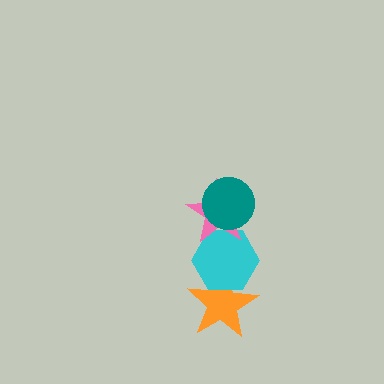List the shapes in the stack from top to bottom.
From top to bottom: the teal circle, the pink star, the cyan hexagon, the orange star.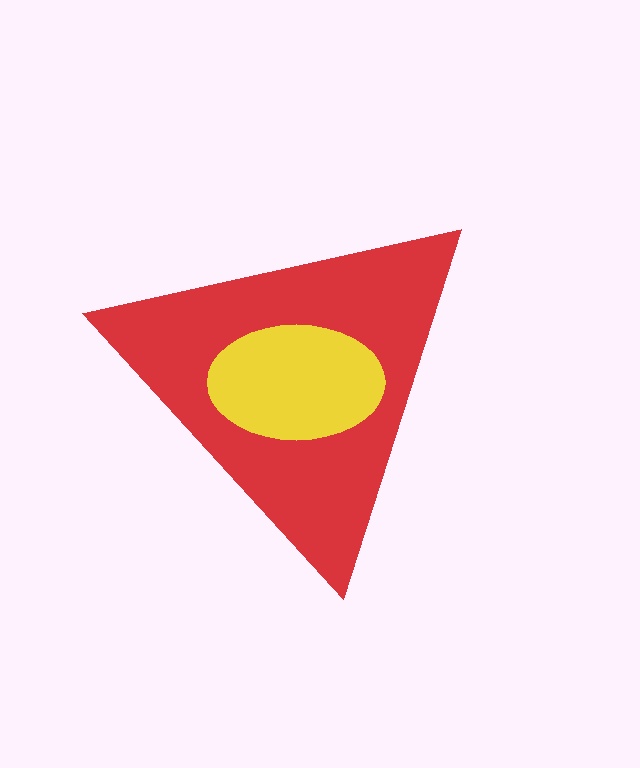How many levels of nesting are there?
2.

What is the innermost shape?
The yellow ellipse.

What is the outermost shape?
The red triangle.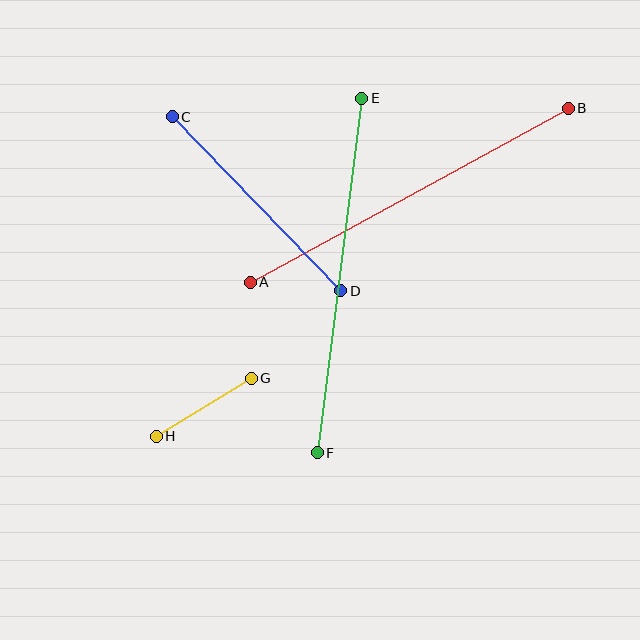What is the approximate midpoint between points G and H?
The midpoint is at approximately (204, 407) pixels.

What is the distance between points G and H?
The distance is approximately 111 pixels.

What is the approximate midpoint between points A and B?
The midpoint is at approximately (409, 195) pixels.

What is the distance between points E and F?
The distance is approximately 357 pixels.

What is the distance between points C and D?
The distance is approximately 242 pixels.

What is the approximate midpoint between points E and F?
The midpoint is at approximately (339, 275) pixels.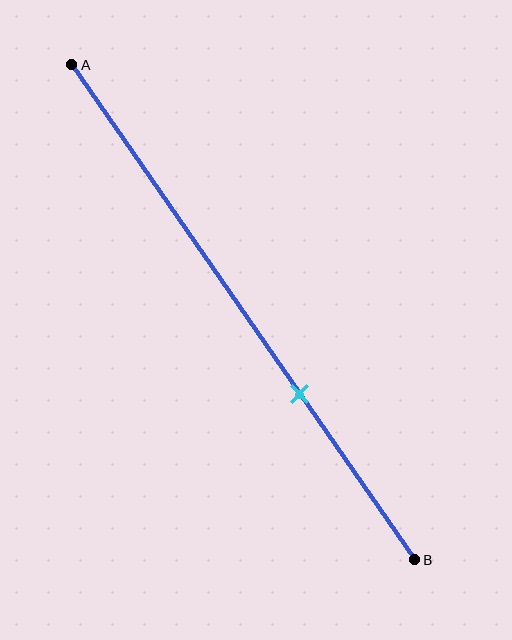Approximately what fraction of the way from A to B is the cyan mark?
The cyan mark is approximately 65% of the way from A to B.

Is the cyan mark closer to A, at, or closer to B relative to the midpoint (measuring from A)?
The cyan mark is closer to point B than the midpoint of segment AB.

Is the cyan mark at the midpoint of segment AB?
No, the mark is at about 65% from A, not at the 50% midpoint.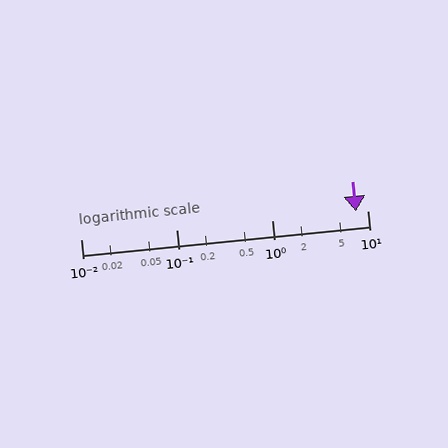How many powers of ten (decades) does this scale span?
The scale spans 3 decades, from 0.01 to 10.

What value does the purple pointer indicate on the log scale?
The pointer indicates approximately 7.5.